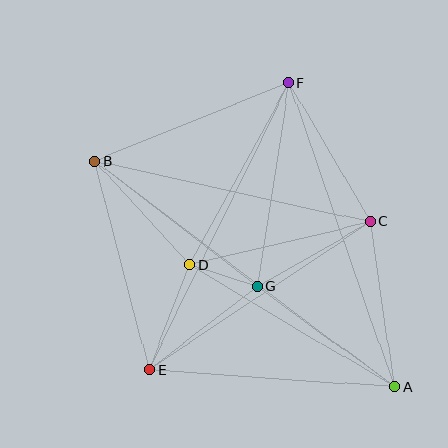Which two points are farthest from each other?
Points A and B are farthest from each other.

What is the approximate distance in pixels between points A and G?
The distance between A and G is approximately 170 pixels.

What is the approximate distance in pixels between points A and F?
The distance between A and F is approximately 322 pixels.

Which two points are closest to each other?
Points D and G are closest to each other.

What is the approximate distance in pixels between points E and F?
The distance between E and F is approximately 320 pixels.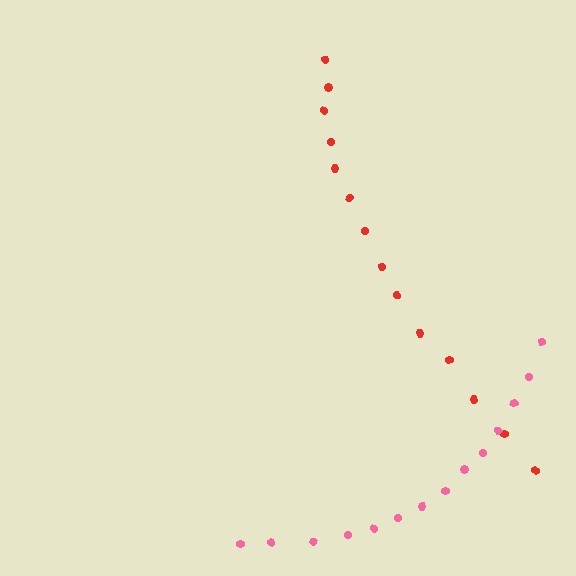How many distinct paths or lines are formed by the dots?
There are 2 distinct paths.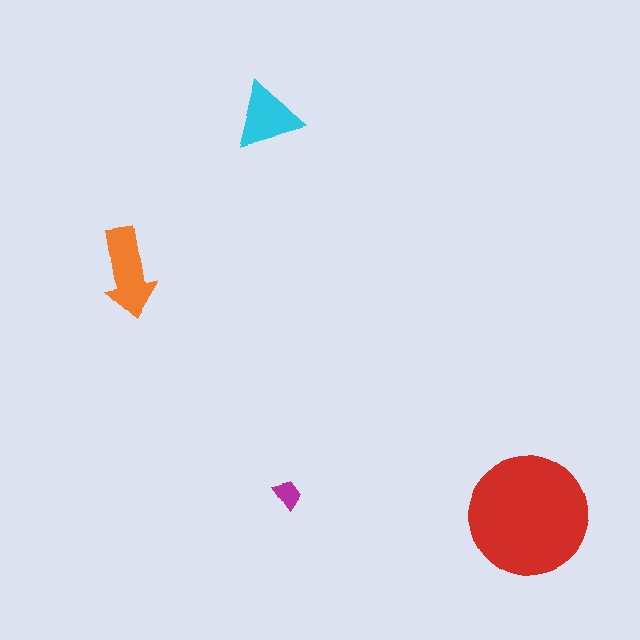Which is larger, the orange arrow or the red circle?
The red circle.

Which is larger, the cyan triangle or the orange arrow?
The orange arrow.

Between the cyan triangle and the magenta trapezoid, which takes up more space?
The cyan triangle.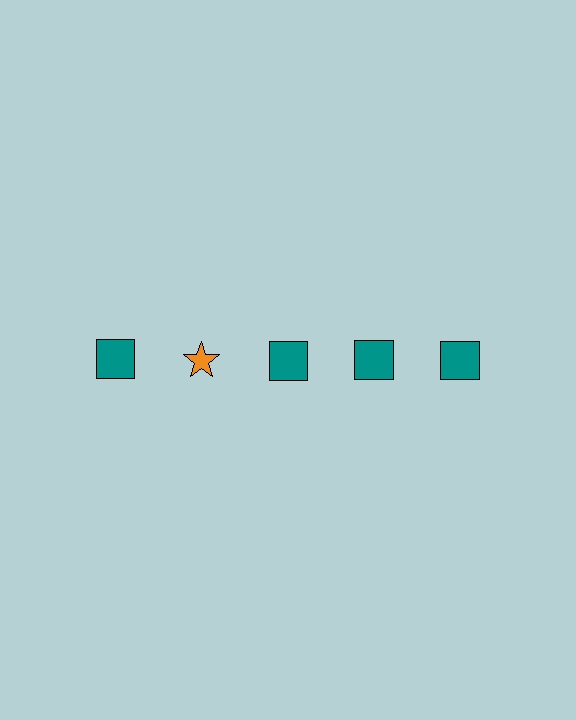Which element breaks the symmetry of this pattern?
The orange star in the top row, second from left column breaks the symmetry. All other shapes are teal squares.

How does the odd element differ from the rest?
It differs in both color (orange instead of teal) and shape (star instead of square).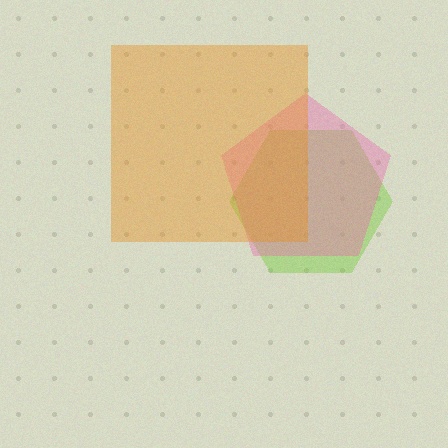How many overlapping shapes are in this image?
There are 3 overlapping shapes in the image.